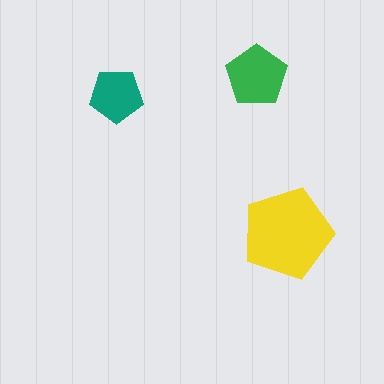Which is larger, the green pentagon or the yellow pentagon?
The yellow one.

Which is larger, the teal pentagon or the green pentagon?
The green one.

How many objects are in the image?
There are 3 objects in the image.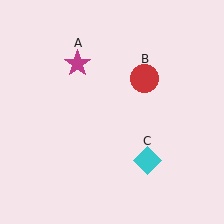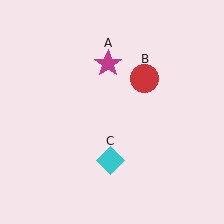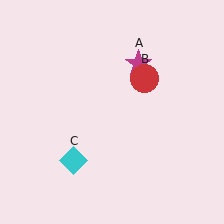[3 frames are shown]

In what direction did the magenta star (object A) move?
The magenta star (object A) moved right.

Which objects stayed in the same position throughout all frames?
Red circle (object B) remained stationary.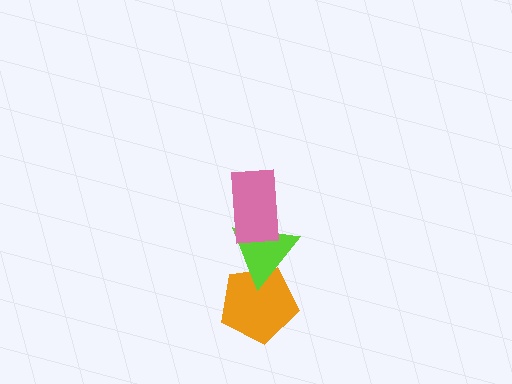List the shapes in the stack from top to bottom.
From top to bottom: the pink rectangle, the lime triangle, the orange pentagon.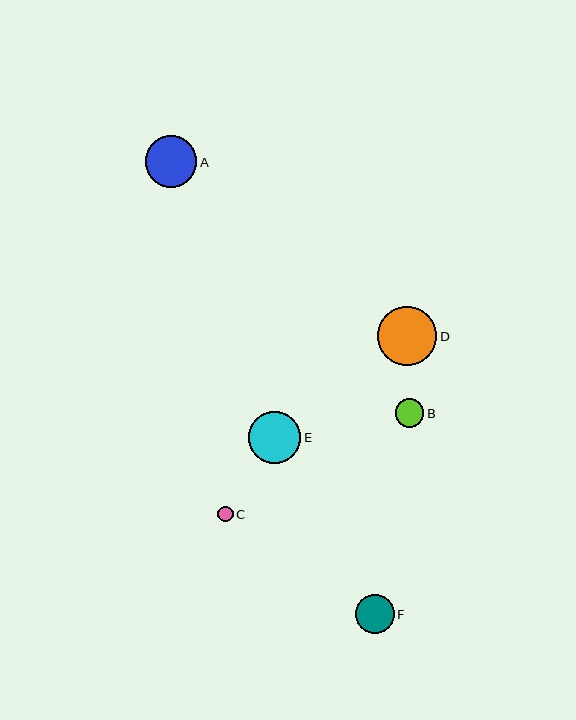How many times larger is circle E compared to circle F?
Circle E is approximately 1.3 times the size of circle F.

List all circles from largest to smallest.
From largest to smallest: D, E, A, F, B, C.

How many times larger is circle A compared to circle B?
Circle A is approximately 1.8 times the size of circle B.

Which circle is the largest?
Circle D is the largest with a size of approximately 59 pixels.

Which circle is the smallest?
Circle C is the smallest with a size of approximately 15 pixels.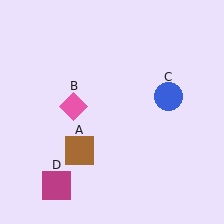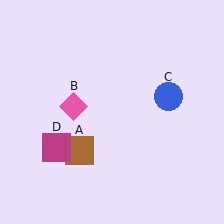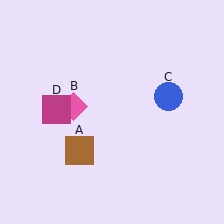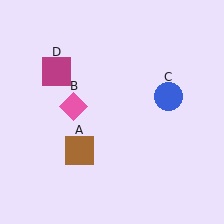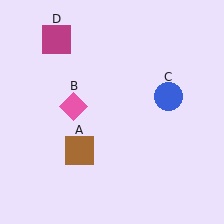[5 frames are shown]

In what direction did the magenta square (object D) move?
The magenta square (object D) moved up.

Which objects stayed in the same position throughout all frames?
Brown square (object A) and pink diamond (object B) and blue circle (object C) remained stationary.